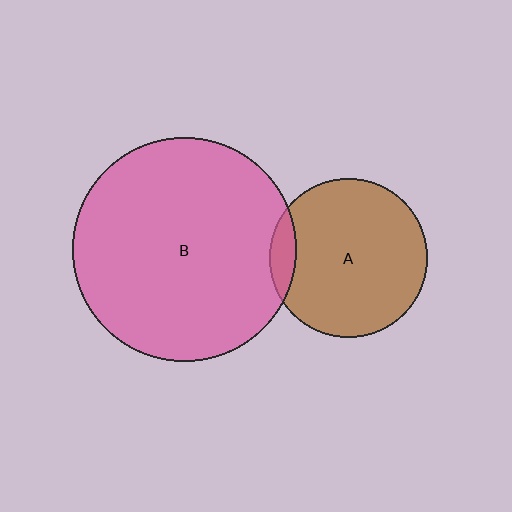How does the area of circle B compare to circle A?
Approximately 2.0 times.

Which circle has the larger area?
Circle B (pink).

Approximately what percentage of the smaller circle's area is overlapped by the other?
Approximately 10%.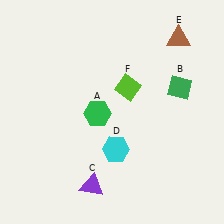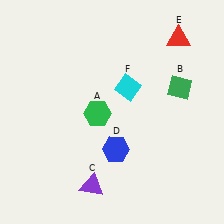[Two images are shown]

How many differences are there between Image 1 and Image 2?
There are 3 differences between the two images.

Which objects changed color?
D changed from cyan to blue. E changed from brown to red. F changed from lime to cyan.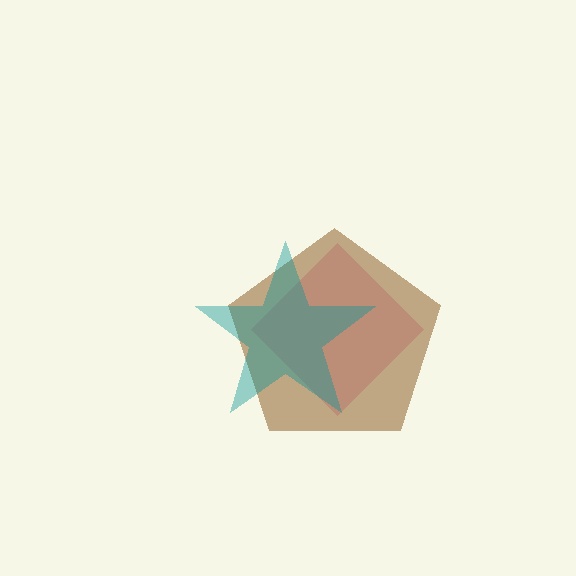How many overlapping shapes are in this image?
There are 3 overlapping shapes in the image.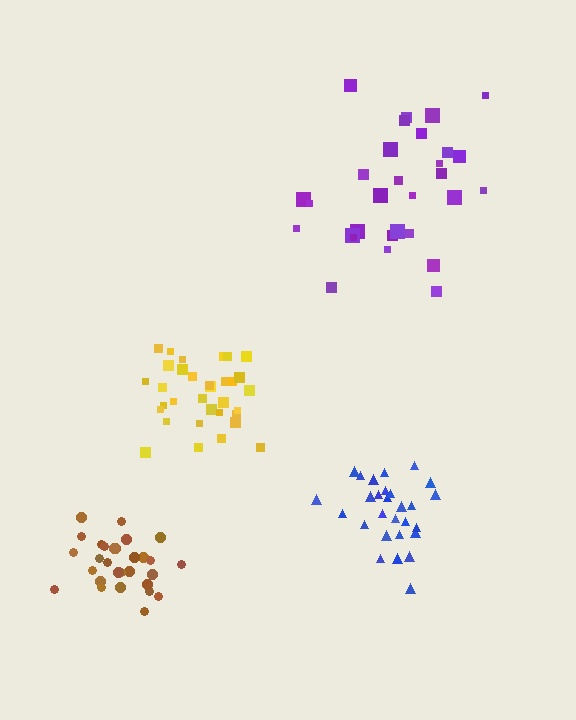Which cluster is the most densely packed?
Yellow.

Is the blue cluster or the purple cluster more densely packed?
Blue.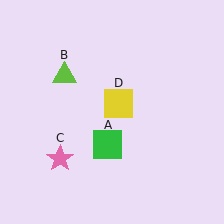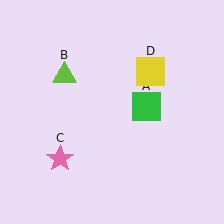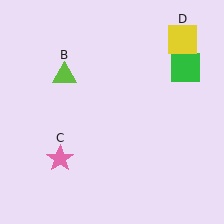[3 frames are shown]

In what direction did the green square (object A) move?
The green square (object A) moved up and to the right.